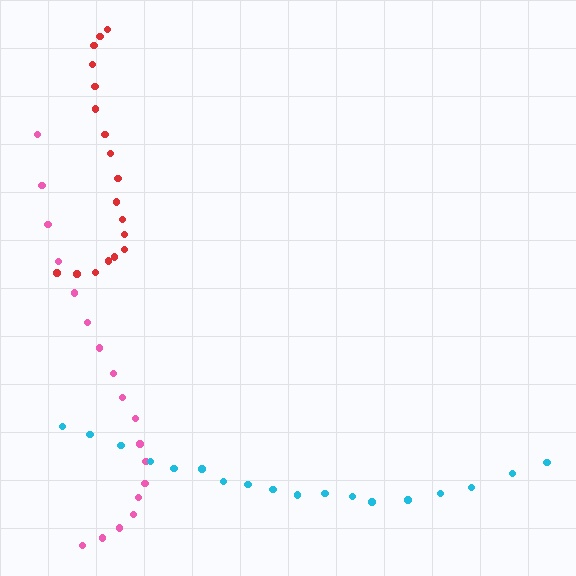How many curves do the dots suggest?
There are 3 distinct paths.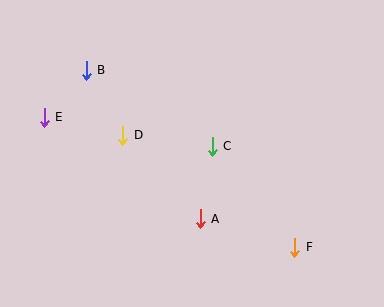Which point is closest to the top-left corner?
Point B is closest to the top-left corner.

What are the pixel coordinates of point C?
Point C is at (212, 146).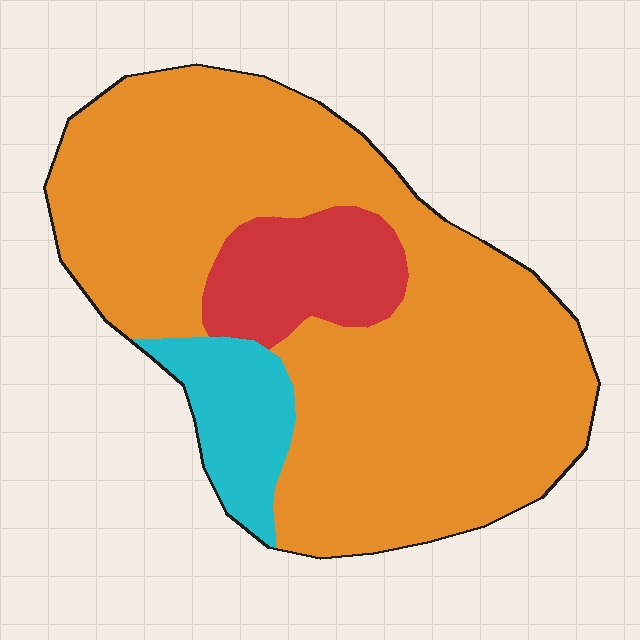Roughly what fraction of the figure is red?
Red covers 12% of the figure.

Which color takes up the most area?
Orange, at roughly 75%.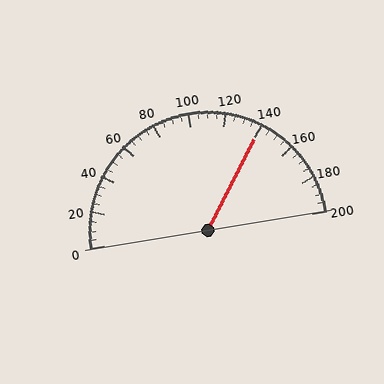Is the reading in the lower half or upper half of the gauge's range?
The reading is in the upper half of the range (0 to 200).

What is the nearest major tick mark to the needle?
The nearest major tick mark is 140.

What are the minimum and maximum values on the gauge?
The gauge ranges from 0 to 200.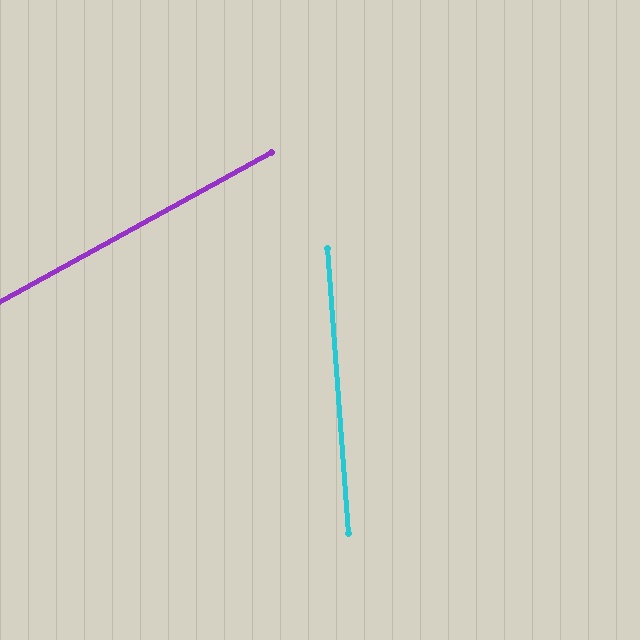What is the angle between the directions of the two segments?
Approximately 66 degrees.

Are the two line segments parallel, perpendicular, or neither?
Neither parallel nor perpendicular — they differ by about 66°.